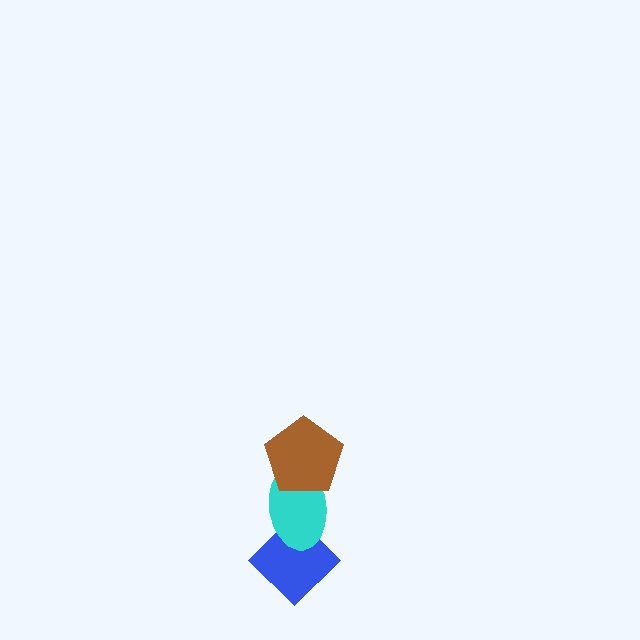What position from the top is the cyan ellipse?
The cyan ellipse is 2nd from the top.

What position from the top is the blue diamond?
The blue diamond is 3rd from the top.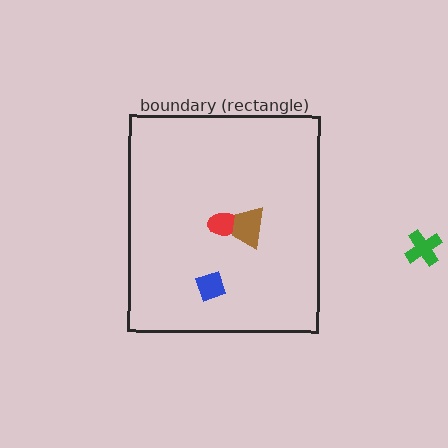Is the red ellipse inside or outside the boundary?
Inside.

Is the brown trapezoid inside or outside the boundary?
Inside.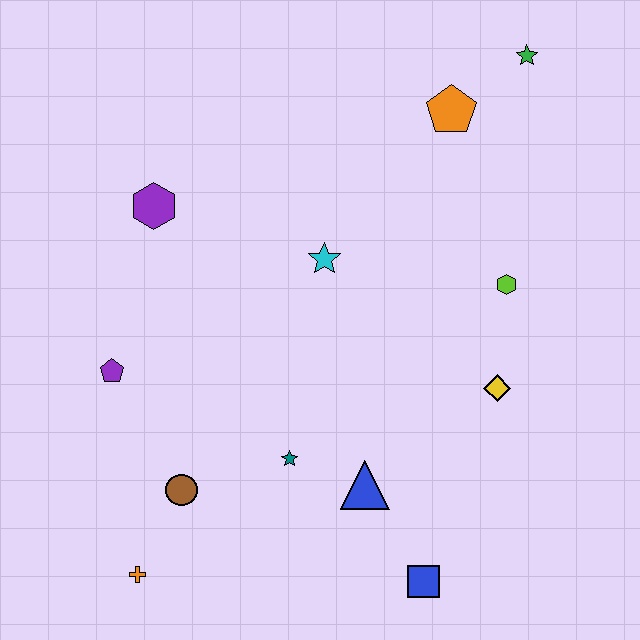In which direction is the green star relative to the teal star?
The green star is above the teal star.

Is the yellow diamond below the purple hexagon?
Yes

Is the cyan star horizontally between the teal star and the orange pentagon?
Yes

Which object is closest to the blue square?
The blue triangle is closest to the blue square.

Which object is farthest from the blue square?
The green star is farthest from the blue square.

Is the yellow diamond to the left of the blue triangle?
No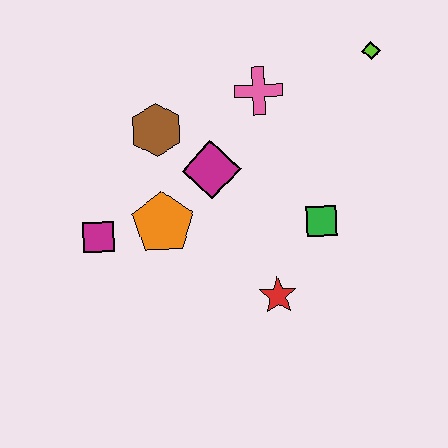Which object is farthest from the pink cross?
The magenta square is farthest from the pink cross.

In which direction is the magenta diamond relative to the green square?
The magenta diamond is to the left of the green square.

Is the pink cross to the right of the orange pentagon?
Yes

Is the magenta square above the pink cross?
No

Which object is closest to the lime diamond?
The pink cross is closest to the lime diamond.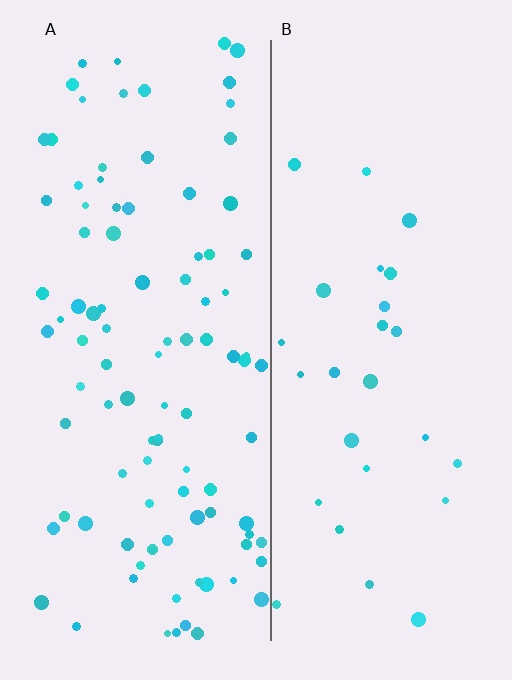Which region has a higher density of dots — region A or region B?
A (the left).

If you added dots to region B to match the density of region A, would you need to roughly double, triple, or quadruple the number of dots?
Approximately triple.